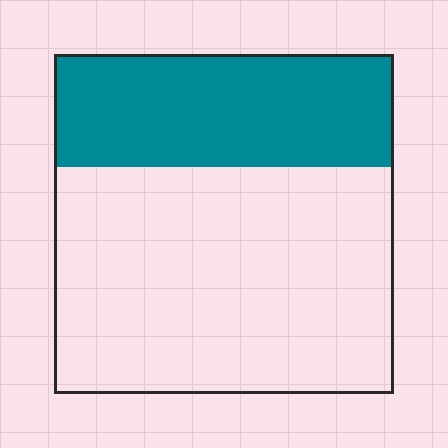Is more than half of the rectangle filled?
No.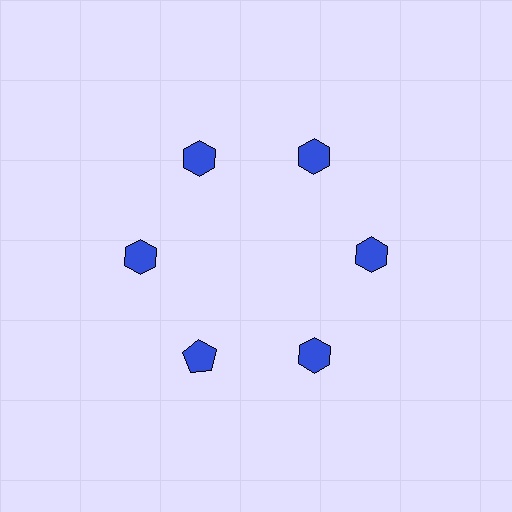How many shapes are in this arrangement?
There are 6 shapes arranged in a ring pattern.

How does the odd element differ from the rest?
It has a different shape: pentagon instead of hexagon.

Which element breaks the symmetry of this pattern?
The blue pentagon at roughly the 7 o'clock position breaks the symmetry. All other shapes are blue hexagons.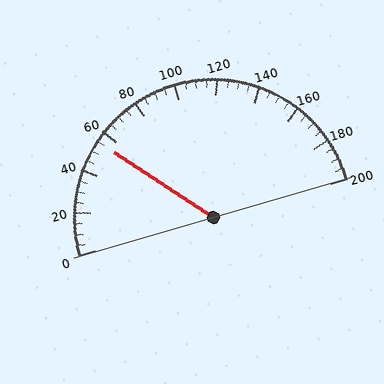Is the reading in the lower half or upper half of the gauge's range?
The reading is in the lower half of the range (0 to 200).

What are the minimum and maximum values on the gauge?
The gauge ranges from 0 to 200.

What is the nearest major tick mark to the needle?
The nearest major tick mark is 60.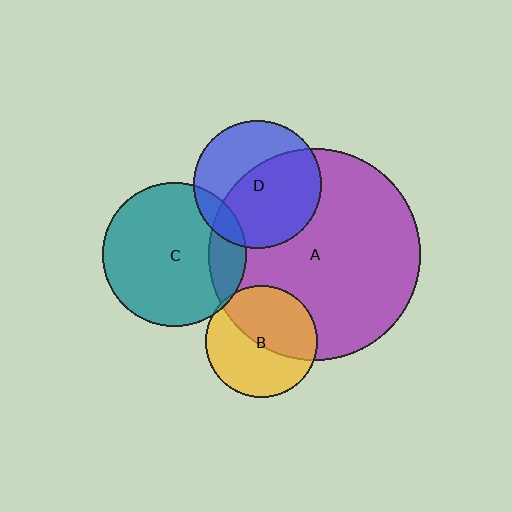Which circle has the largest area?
Circle A (purple).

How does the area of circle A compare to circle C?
Approximately 2.2 times.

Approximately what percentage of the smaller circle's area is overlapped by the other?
Approximately 60%.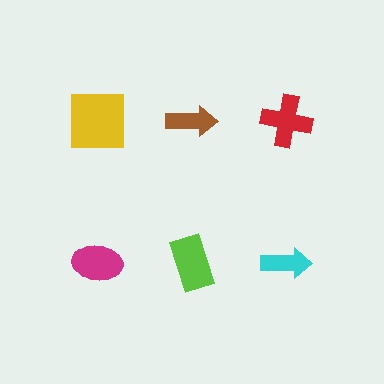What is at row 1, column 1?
A yellow square.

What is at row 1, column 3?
A red cross.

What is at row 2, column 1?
A magenta ellipse.